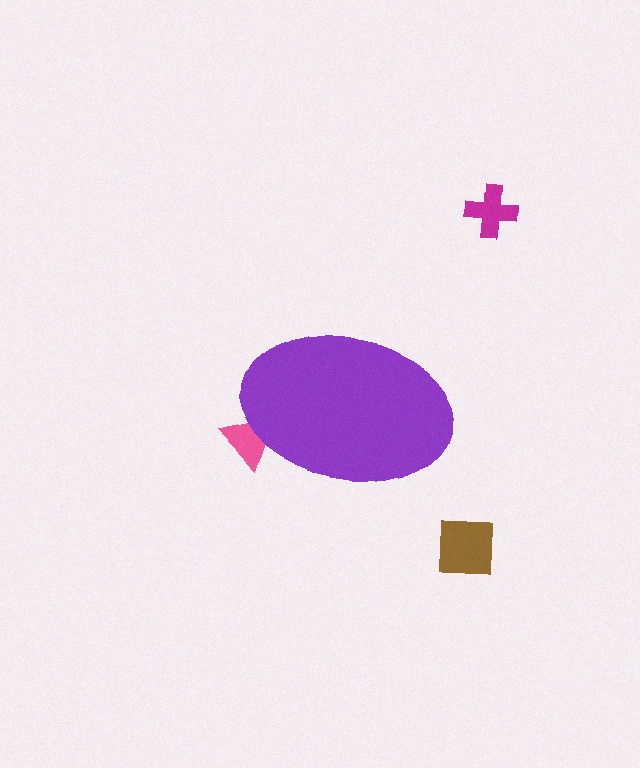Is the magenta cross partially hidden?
No, the magenta cross is fully visible.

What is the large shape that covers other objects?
A purple ellipse.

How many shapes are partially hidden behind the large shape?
1 shape is partially hidden.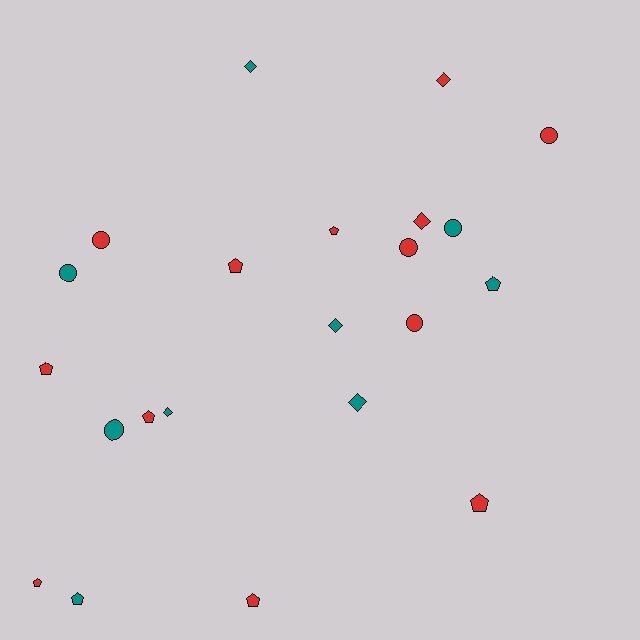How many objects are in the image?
There are 22 objects.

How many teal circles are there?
There are 3 teal circles.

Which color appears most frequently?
Red, with 13 objects.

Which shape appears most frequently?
Pentagon, with 9 objects.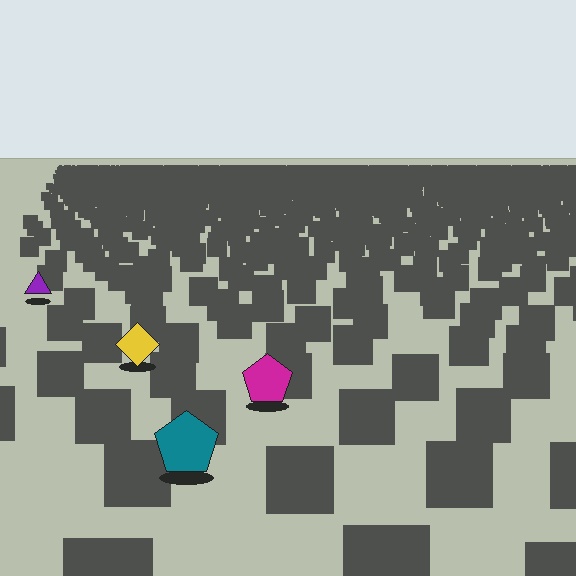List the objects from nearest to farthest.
From nearest to farthest: the teal pentagon, the magenta pentagon, the yellow diamond, the purple triangle.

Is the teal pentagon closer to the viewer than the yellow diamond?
Yes. The teal pentagon is closer — you can tell from the texture gradient: the ground texture is coarser near it.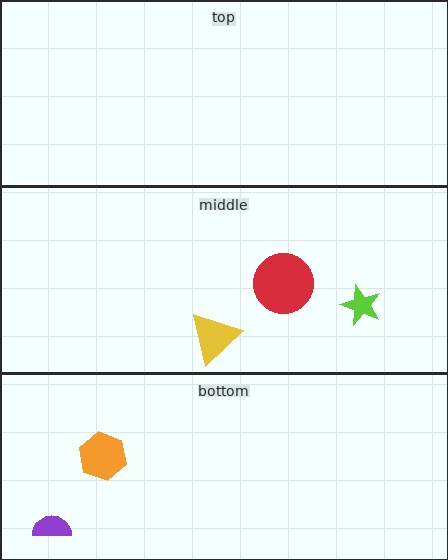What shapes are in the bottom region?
The orange hexagon, the purple semicircle.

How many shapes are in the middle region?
3.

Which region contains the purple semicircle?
The bottom region.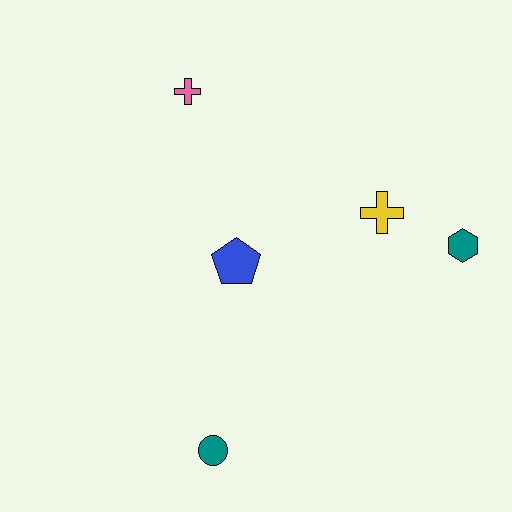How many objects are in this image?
There are 5 objects.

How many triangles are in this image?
There are no triangles.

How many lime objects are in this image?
There are no lime objects.